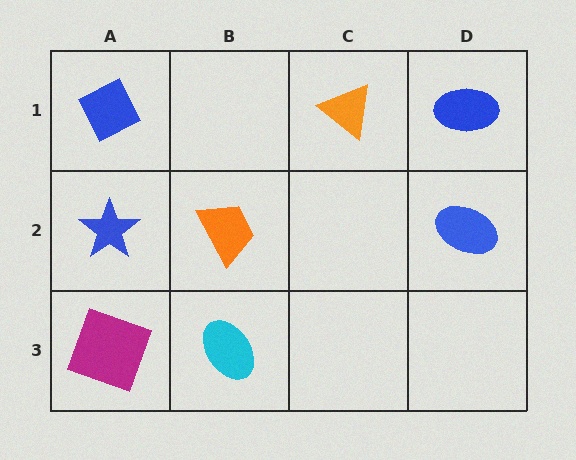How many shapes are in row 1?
3 shapes.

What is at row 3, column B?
A cyan ellipse.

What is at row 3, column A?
A magenta square.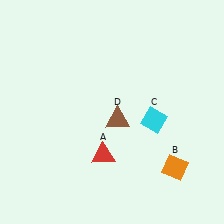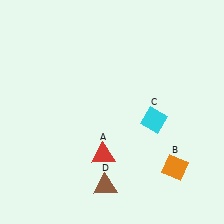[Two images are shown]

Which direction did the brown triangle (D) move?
The brown triangle (D) moved down.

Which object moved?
The brown triangle (D) moved down.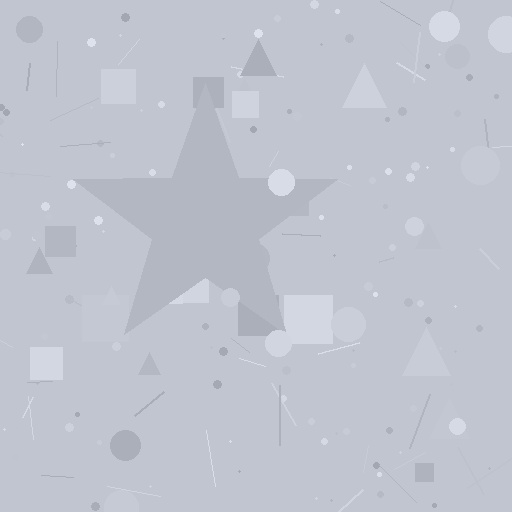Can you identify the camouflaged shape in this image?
The camouflaged shape is a star.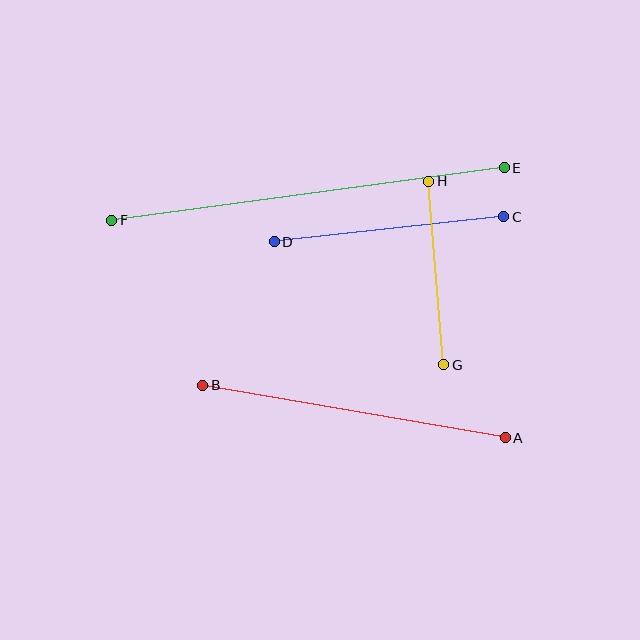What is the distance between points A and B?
The distance is approximately 307 pixels.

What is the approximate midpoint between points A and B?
The midpoint is at approximately (354, 411) pixels.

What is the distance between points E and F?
The distance is approximately 396 pixels.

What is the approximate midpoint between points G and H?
The midpoint is at approximately (436, 273) pixels.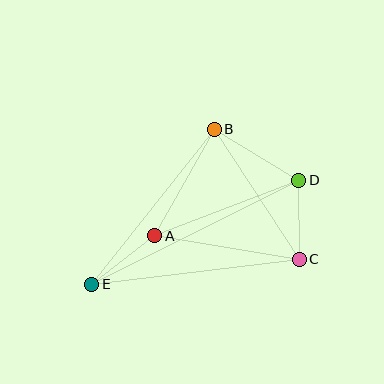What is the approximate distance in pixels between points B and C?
The distance between B and C is approximately 155 pixels.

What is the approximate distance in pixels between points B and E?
The distance between B and E is approximately 197 pixels.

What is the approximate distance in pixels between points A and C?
The distance between A and C is approximately 146 pixels.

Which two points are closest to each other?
Points C and D are closest to each other.